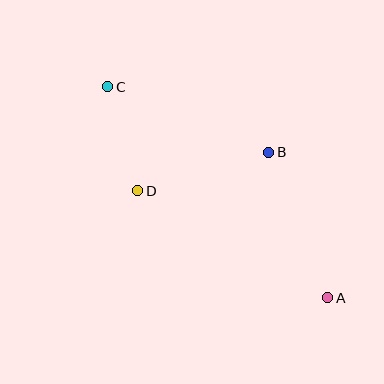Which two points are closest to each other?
Points C and D are closest to each other.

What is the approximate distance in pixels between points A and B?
The distance between A and B is approximately 157 pixels.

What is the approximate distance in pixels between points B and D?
The distance between B and D is approximately 136 pixels.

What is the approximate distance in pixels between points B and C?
The distance between B and C is approximately 174 pixels.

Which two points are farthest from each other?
Points A and C are farthest from each other.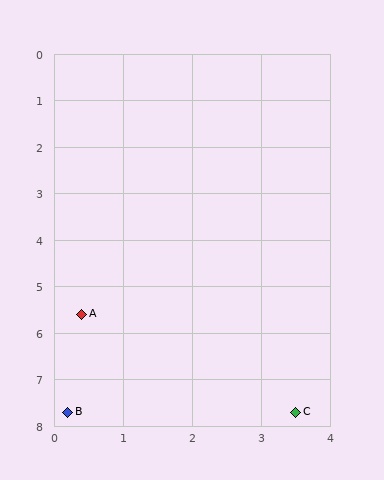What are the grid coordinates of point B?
Point B is at approximately (0.2, 7.7).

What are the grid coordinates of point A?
Point A is at approximately (0.4, 5.6).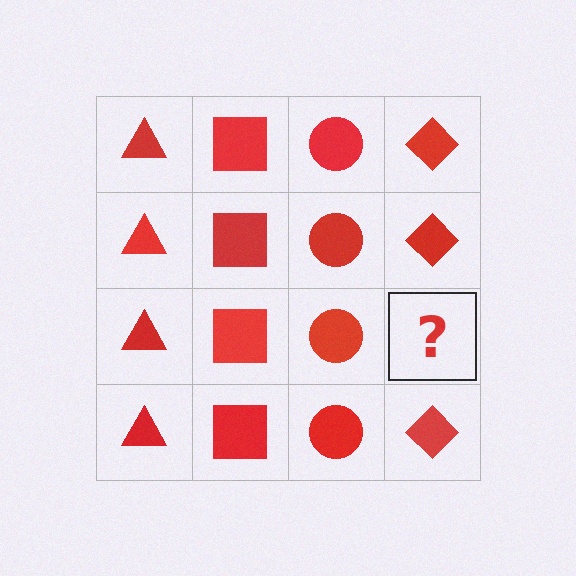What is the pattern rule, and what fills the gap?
The rule is that each column has a consistent shape. The gap should be filled with a red diamond.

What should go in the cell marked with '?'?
The missing cell should contain a red diamond.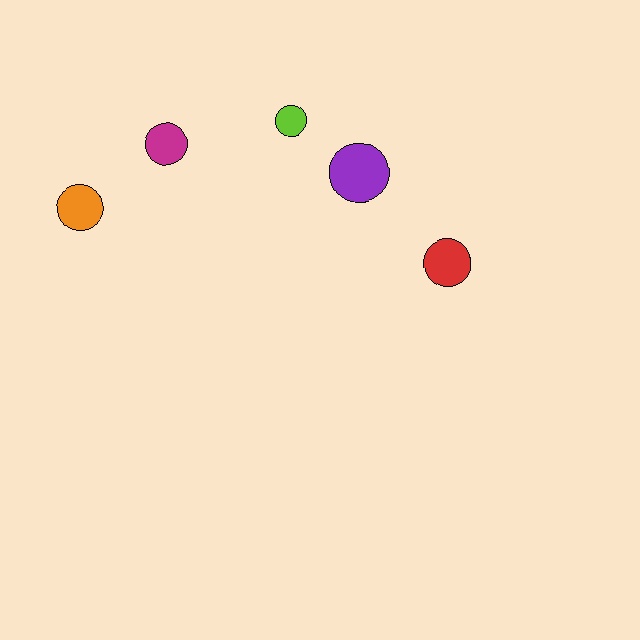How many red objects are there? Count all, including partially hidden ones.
There is 1 red object.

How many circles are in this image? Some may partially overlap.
There are 5 circles.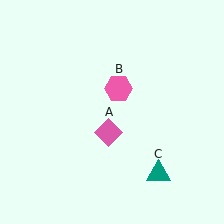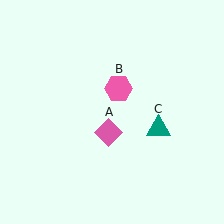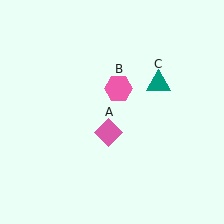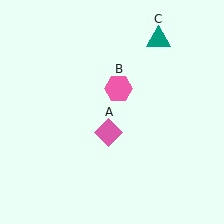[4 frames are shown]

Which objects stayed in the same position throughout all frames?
Pink diamond (object A) and pink hexagon (object B) remained stationary.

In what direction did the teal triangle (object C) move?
The teal triangle (object C) moved up.